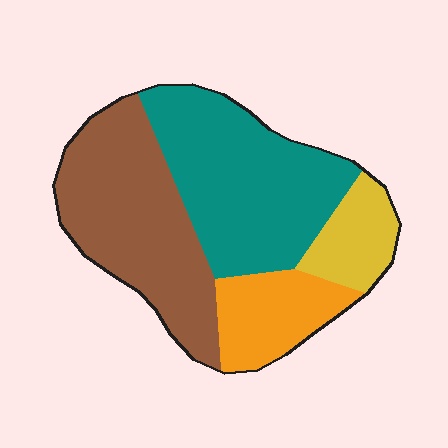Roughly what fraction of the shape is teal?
Teal covers around 40% of the shape.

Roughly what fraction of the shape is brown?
Brown takes up about three eighths (3/8) of the shape.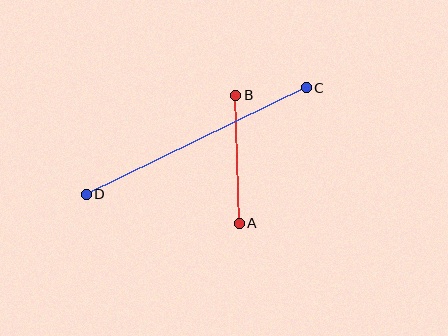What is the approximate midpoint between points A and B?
The midpoint is at approximately (238, 159) pixels.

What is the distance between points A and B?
The distance is approximately 128 pixels.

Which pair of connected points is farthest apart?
Points C and D are farthest apart.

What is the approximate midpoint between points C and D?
The midpoint is at approximately (196, 141) pixels.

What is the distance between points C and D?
The distance is approximately 245 pixels.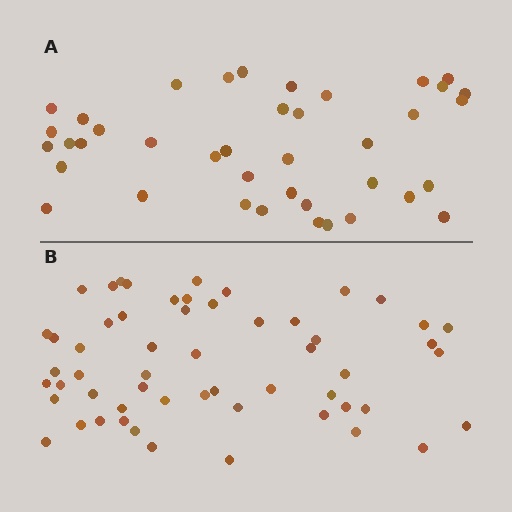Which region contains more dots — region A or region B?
Region B (the bottom region) has more dots.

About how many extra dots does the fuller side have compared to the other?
Region B has approximately 15 more dots than region A.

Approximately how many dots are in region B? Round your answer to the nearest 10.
About 60 dots. (The exact count is 56, which rounds to 60.)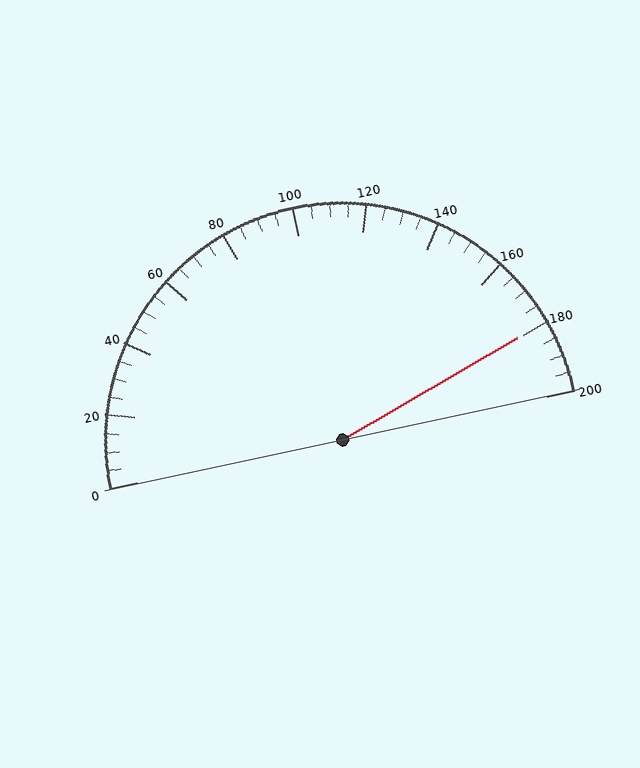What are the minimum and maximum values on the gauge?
The gauge ranges from 0 to 200.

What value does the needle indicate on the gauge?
The needle indicates approximately 180.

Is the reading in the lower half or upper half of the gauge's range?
The reading is in the upper half of the range (0 to 200).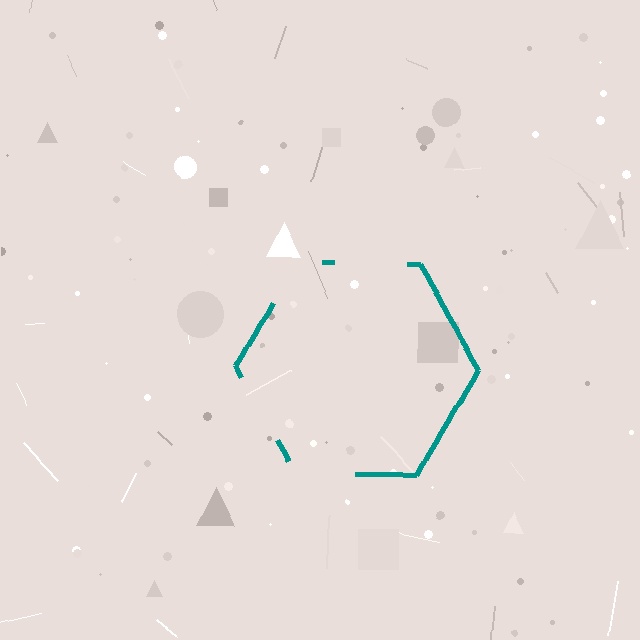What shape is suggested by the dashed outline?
The dashed outline suggests a hexagon.